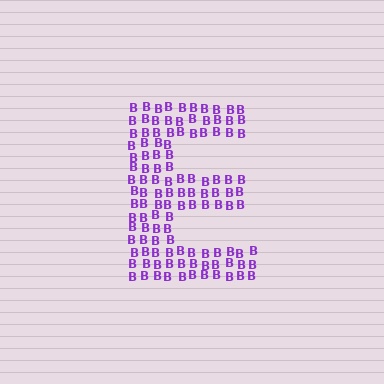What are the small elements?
The small elements are letter B's.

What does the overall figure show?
The overall figure shows the letter E.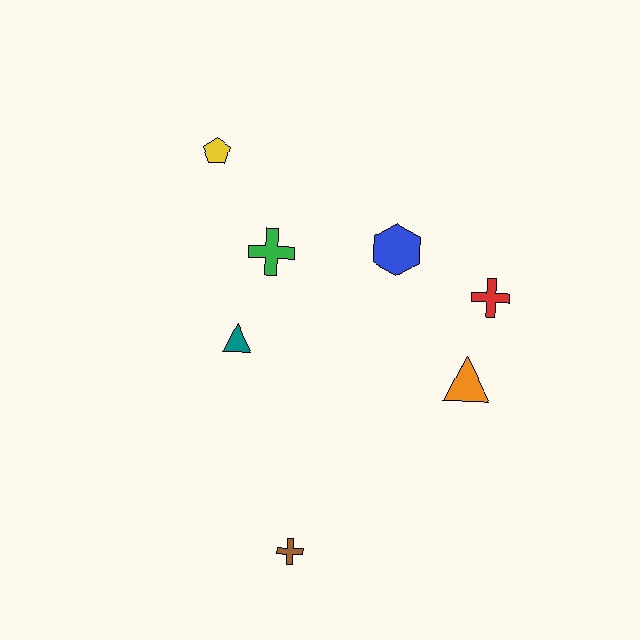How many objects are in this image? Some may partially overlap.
There are 7 objects.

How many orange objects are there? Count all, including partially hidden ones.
There is 1 orange object.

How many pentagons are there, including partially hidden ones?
There is 1 pentagon.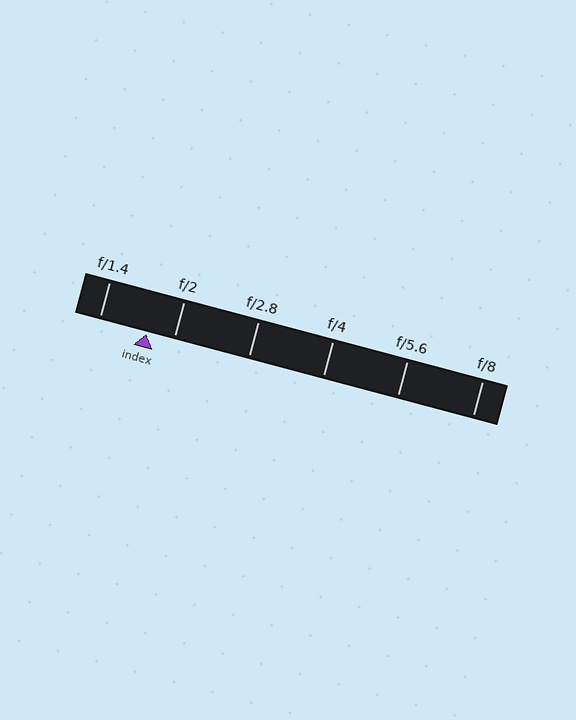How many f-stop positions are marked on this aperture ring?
There are 6 f-stop positions marked.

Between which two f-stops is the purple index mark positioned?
The index mark is between f/1.4 and f/2.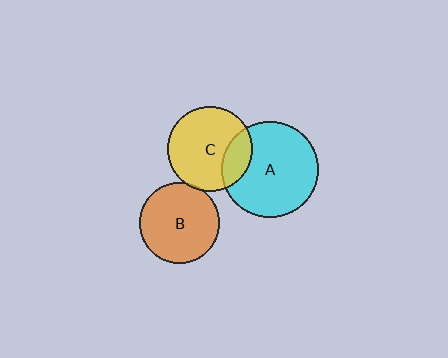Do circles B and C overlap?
Yes.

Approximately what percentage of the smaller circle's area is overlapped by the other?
Approximately 5%.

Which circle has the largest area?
Circle A (cyan).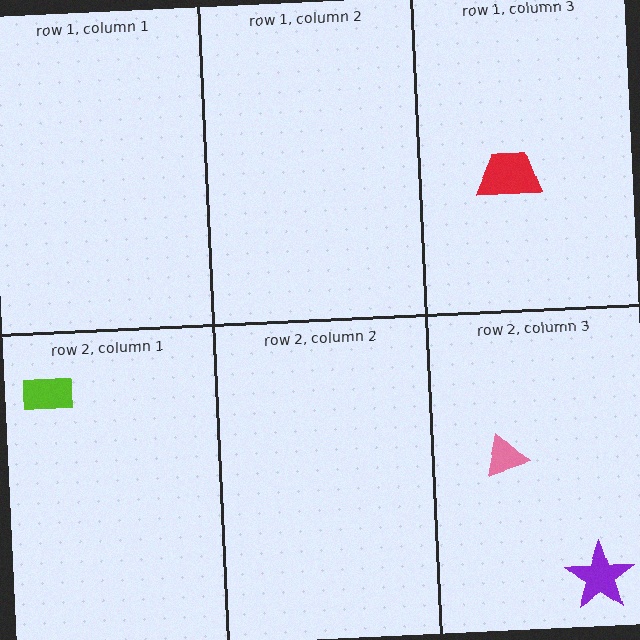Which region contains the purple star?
The row 2, column 3 region.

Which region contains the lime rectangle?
The row 2, column 1 region.